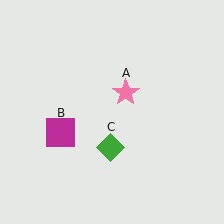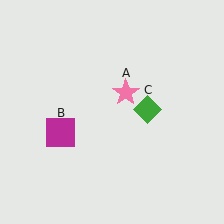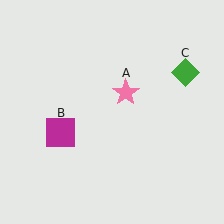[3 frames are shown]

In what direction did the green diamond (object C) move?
The green diamond (object C) moved up and to the right.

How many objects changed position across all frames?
1 object changed position: green diamond (object C).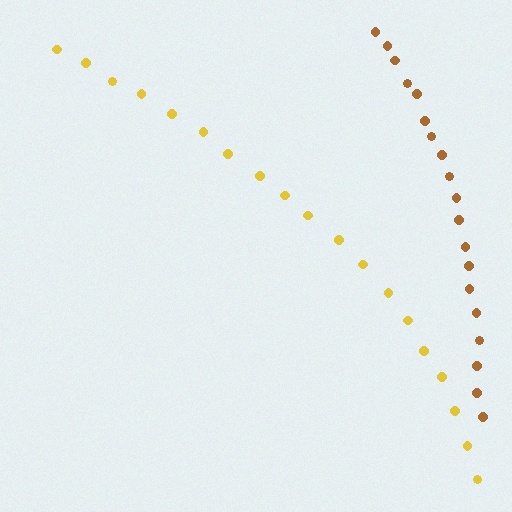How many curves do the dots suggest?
There are 2 distinct paths.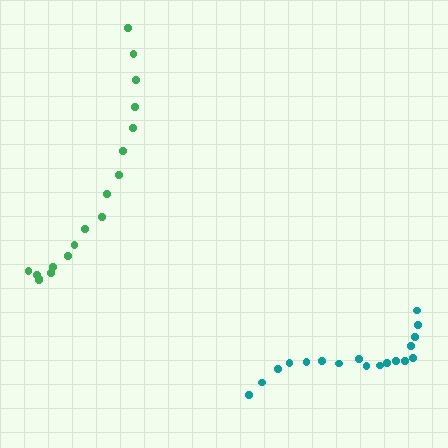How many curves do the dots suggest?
There are 2 distinct paths.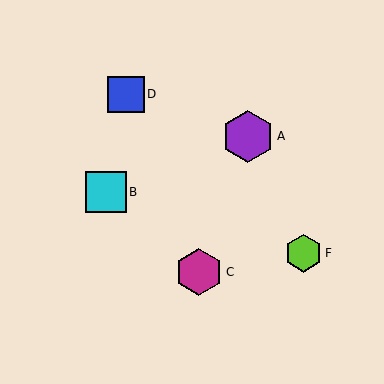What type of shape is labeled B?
Shape B is a cyan square.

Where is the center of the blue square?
The center of the blue square is at (126, 94).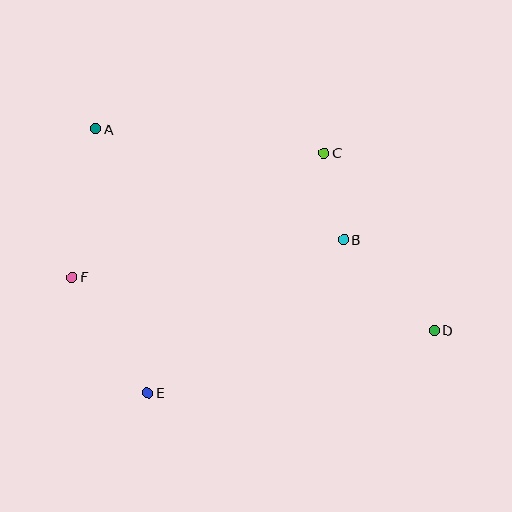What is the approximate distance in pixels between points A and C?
The distance between A and C is approximately 230 pixels.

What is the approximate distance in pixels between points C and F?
The distance between C and F is approximately 281 pixels.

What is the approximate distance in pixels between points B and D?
The distance between B and D is approximately 128 pixels.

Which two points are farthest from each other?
Points A and D are farthest from each other.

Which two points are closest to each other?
Points B and C are closest to each other.